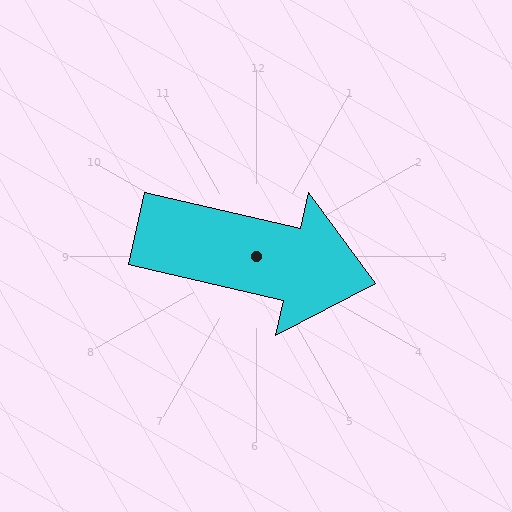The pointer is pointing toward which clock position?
Roughly 3 o'clock.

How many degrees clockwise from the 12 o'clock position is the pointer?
Approximately 103 degrees.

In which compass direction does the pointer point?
East.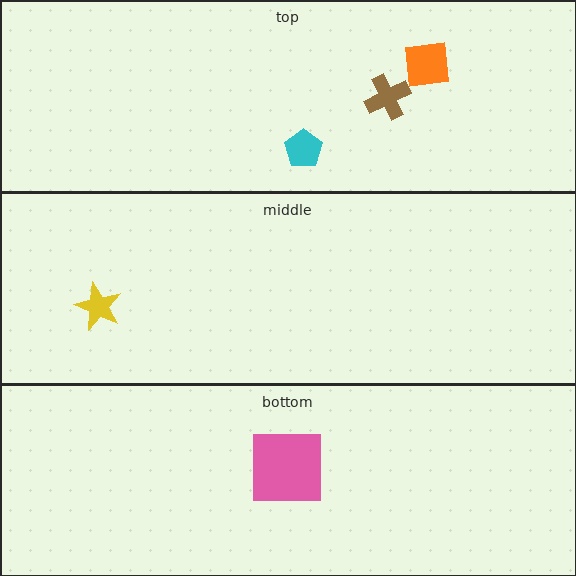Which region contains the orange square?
The top region.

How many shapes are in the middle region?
1.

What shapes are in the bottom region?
The pink square.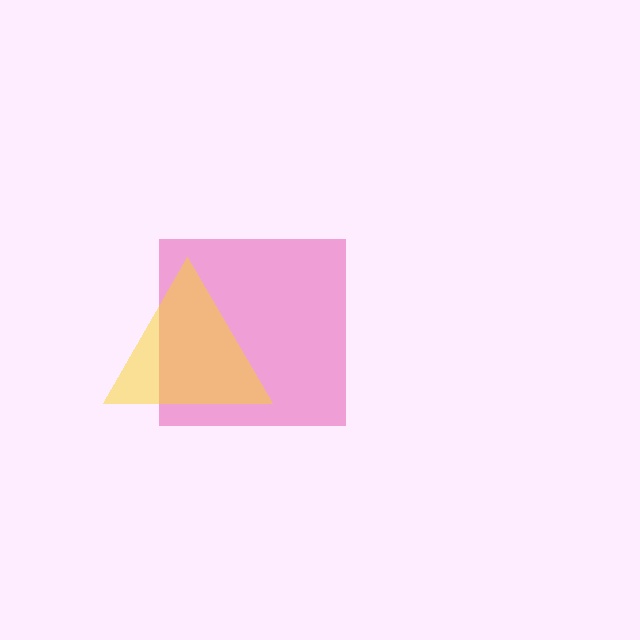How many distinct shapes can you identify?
There are 2 distinct shapes: a pink square, a yellow triangle.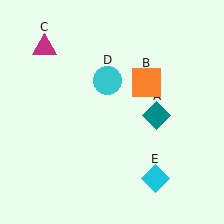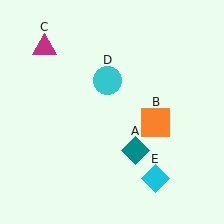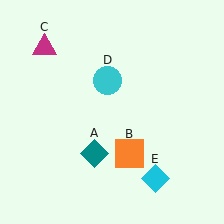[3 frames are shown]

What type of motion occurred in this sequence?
The teal diamond (object A), orange square (object B) rotated clockwise around the center of the scene.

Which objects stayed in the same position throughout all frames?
Magenta triangle (object C) and cyan circle (object D) and cyan diamond (object E) remained stationary.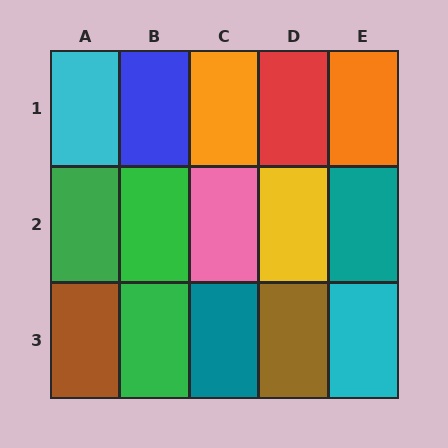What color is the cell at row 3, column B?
Green.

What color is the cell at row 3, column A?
Brown.